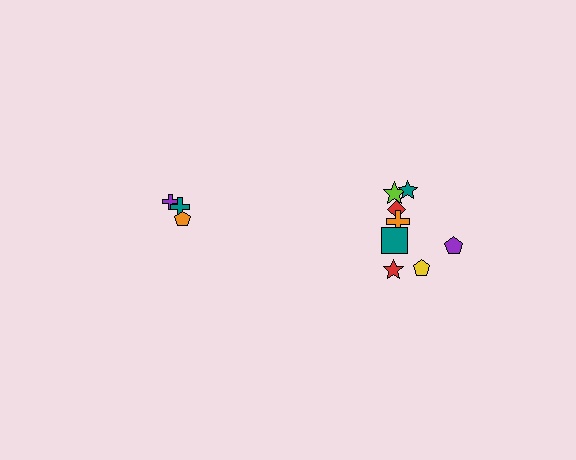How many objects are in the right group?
There are 8 objects.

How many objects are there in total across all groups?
There are 11 objects.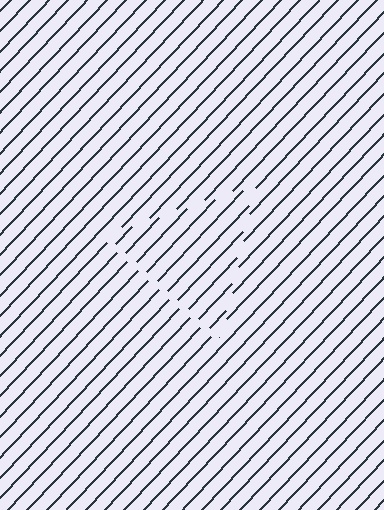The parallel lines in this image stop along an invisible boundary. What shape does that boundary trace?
An illusory triangle. The interior of the shape contains the same grating, shifted by half a period — the contour is defined by the phase discontinuity where line-ends from the inner and outer gratings abut.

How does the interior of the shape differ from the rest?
The interior of the shape contains the same grating, shifted by half a period — the contour is defined by the phase discontinuity where line-ends from the inner and outer gratings abut.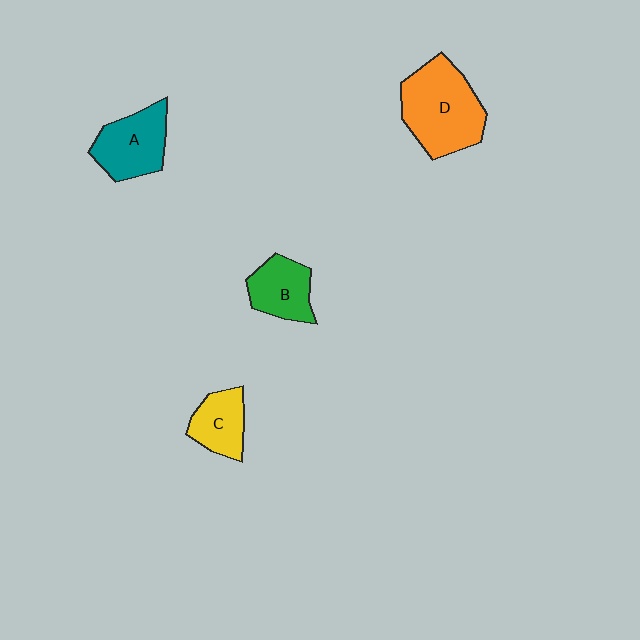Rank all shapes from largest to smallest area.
From largest to smallest: D (orange), A (teal), B (green), C (yellow).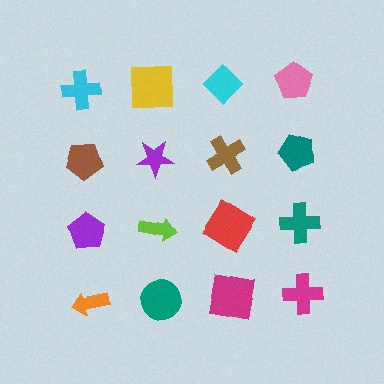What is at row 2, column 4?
A teal pentagon.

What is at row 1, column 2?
A yellow square.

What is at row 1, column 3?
A cyan diamond.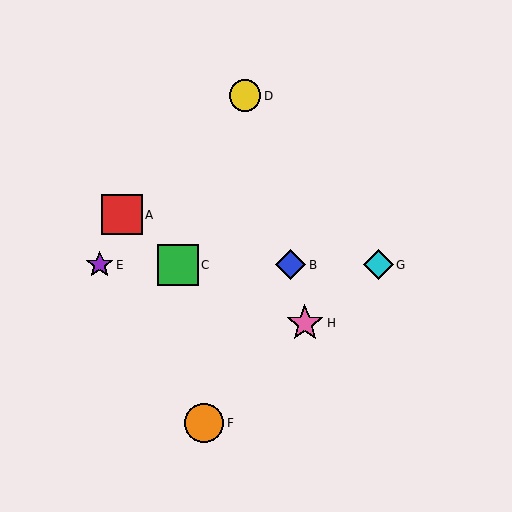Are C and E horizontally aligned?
Yes, both are at y≈265.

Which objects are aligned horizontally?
Objects B, C, E, G are aligned horizontally.